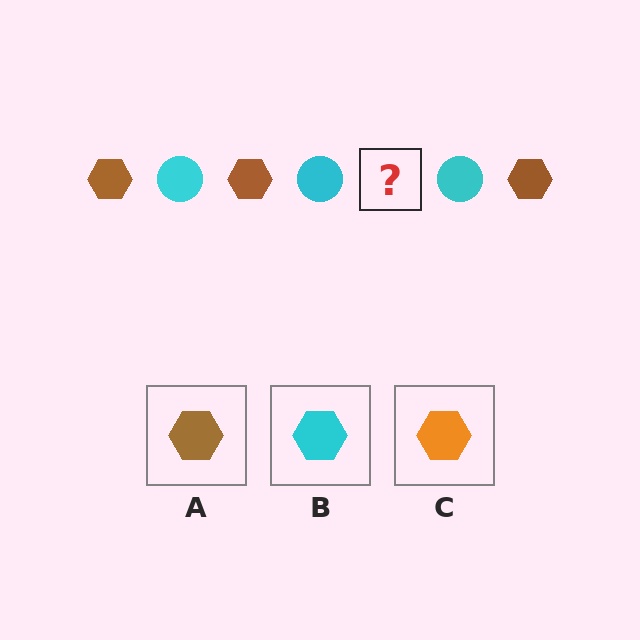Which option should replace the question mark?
Option A.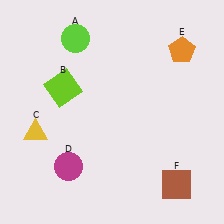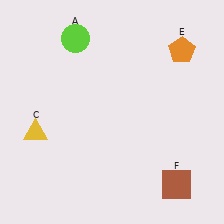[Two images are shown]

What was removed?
The lime square (B), the magenta circle (D) were removed in Image 2.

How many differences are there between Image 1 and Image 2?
There are 2 differences between the two images.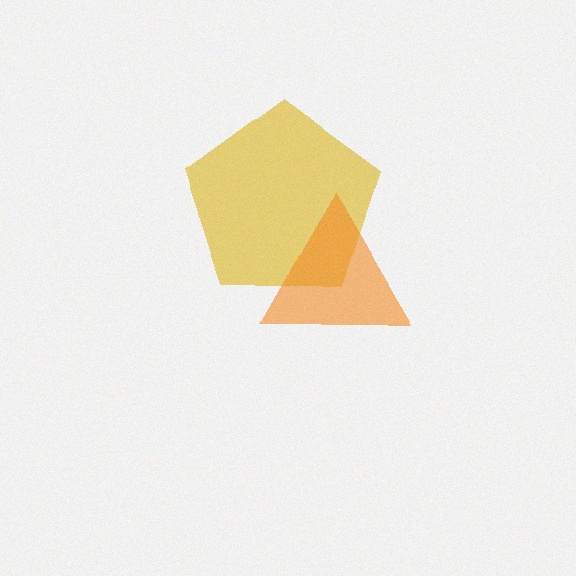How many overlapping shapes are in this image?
There are 2 overlapping shapes in the image.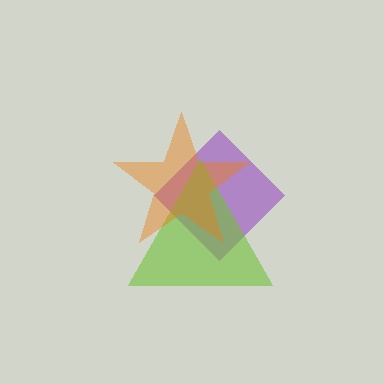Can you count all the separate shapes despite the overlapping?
Yes, there are 3 separate shapes.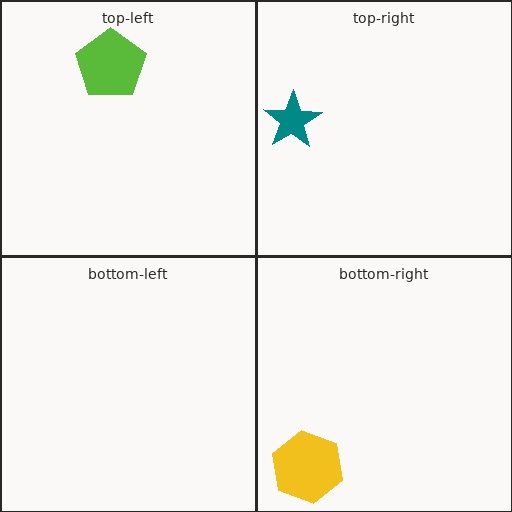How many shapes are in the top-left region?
1.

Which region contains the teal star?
The top-right region.